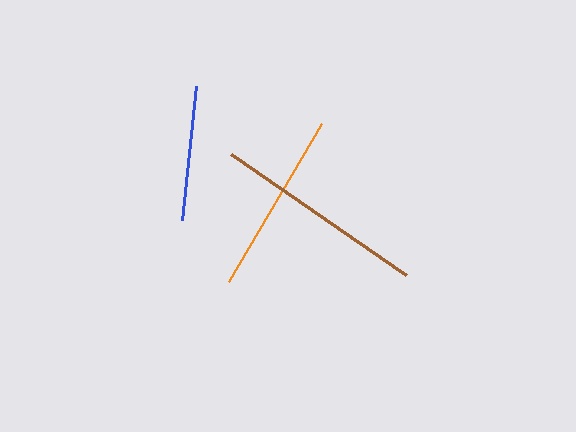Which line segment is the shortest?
The blue line is the shortest at approximately 135 pixels.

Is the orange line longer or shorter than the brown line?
The brown line is longer than the orange line.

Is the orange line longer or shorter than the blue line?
The orange line is longer than the blue line.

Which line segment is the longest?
The brown line is the longest at approximately 213 pixels.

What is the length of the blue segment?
The blue segment is approximately 135 pixels long.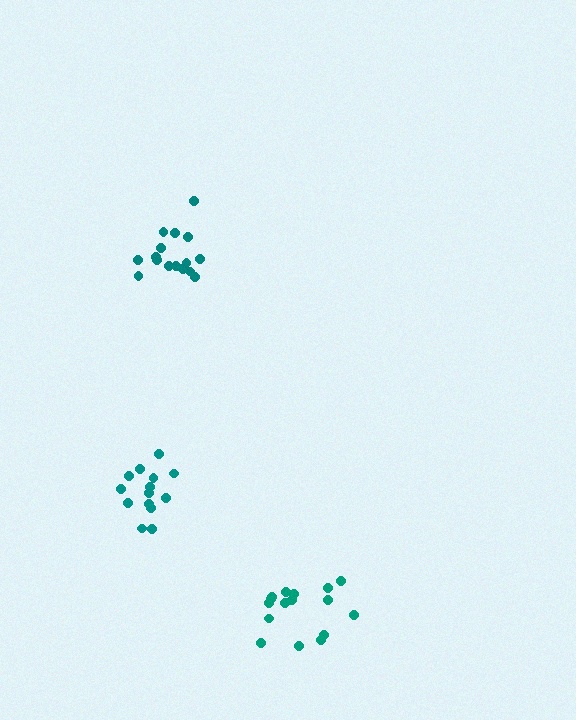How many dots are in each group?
Group 1: 16 dots, Group 2: 14 dots, Group 3: 16 dots (46 total).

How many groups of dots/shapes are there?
There are 3 groups.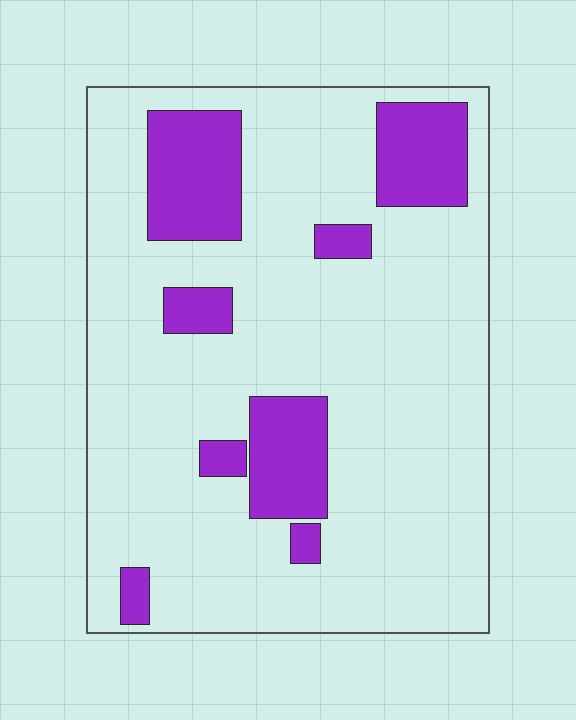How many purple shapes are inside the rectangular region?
8.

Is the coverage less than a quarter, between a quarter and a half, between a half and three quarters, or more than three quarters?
Less than a quarter.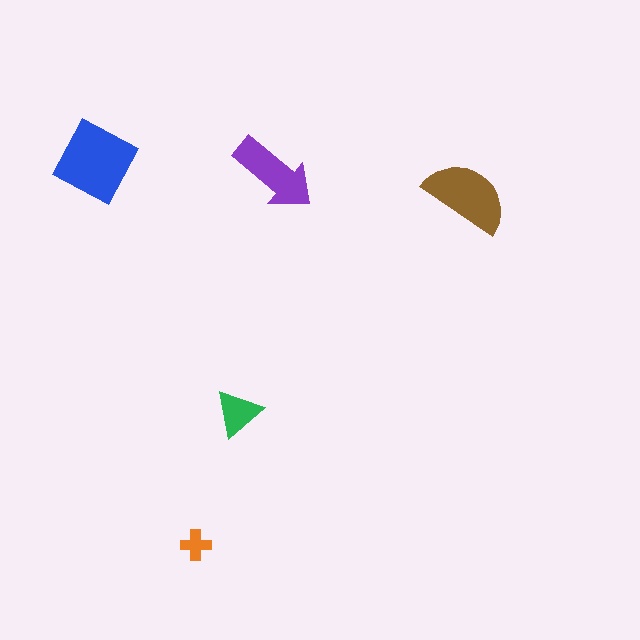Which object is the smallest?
The orange cross.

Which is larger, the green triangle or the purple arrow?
The purple arrow.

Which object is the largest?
The blue diamond.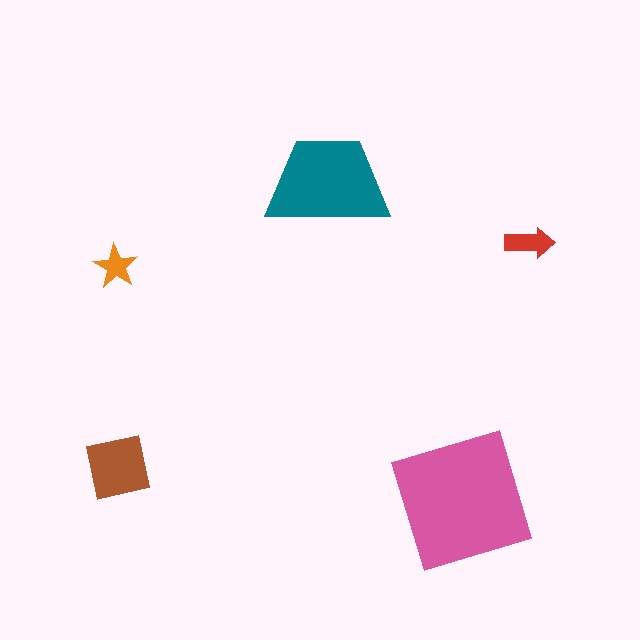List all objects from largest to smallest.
The pink square, the teal trapezoid, the brown square, the red arrow, the orange star.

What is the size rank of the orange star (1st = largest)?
5th.